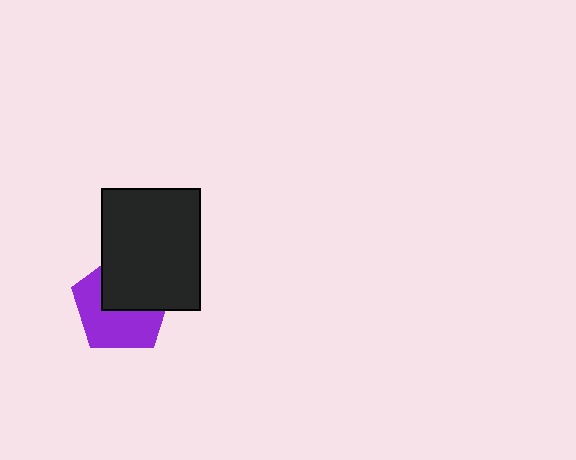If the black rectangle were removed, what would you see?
You would see the complete purple pentagon.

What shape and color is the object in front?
The object in front is a black rectangle.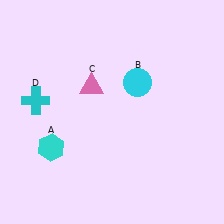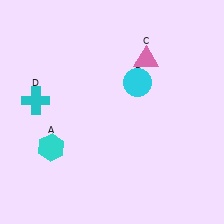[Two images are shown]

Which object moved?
The pink triangle (C) moved right.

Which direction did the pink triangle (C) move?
The pink triangle (C) moved right.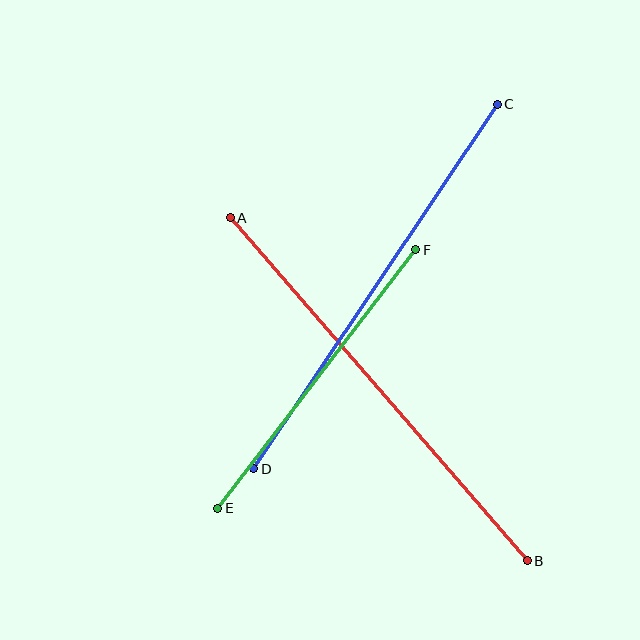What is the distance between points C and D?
The distance is approximately 438 pixels.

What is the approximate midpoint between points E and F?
The midpoint is at approximately (317, 379) pixels.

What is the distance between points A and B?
The distance is approximately 454 pixels.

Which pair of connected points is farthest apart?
Points A and B are farthest apart.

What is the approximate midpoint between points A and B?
The midpoint is at approximately (379, 389) pixels.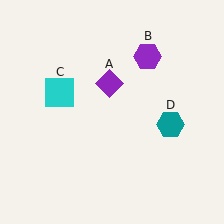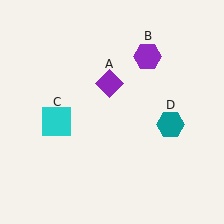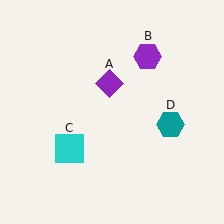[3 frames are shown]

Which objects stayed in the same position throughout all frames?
Purple diamond (object A) and purple hexagon (object B) and teal hexagon (object D) remained stationary.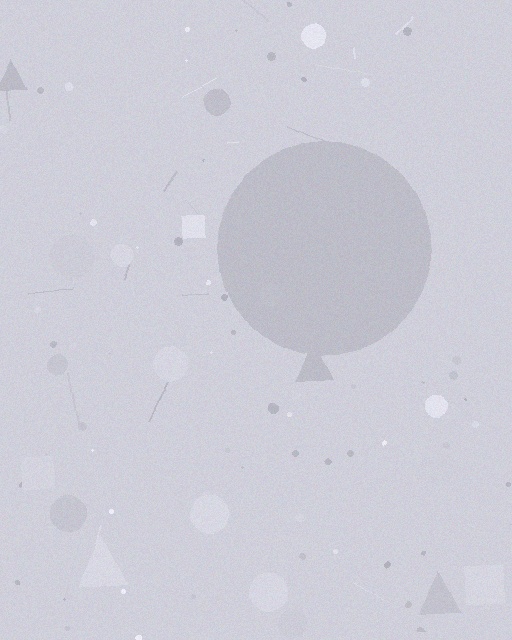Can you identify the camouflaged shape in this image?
The camouflaged shape is a circle.